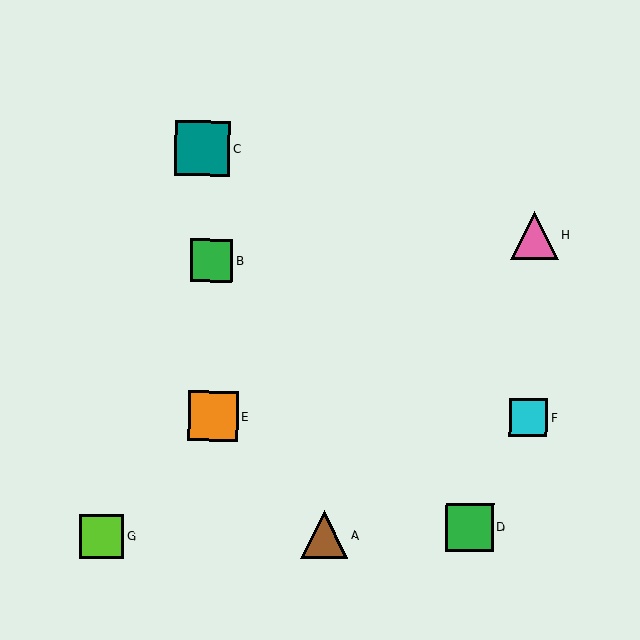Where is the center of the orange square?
The center of the orange square is at (213, 416).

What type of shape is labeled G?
Shape G is a lime square.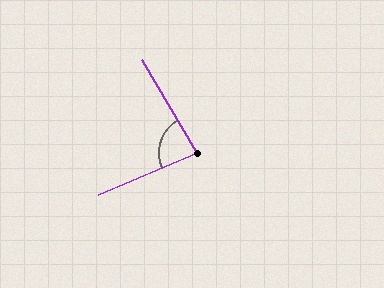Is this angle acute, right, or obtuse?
It is acute.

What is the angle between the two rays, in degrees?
Approximately 82 degrees.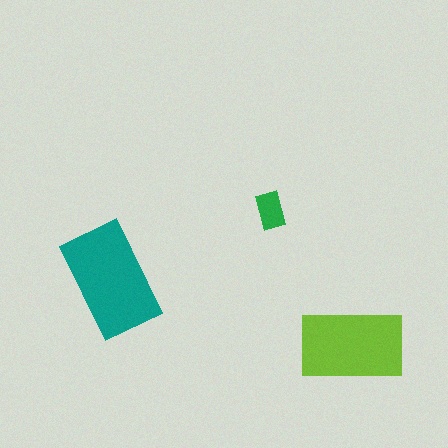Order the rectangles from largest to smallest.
the teal one, the lime one, the green one.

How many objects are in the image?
There are 3 objects in the image.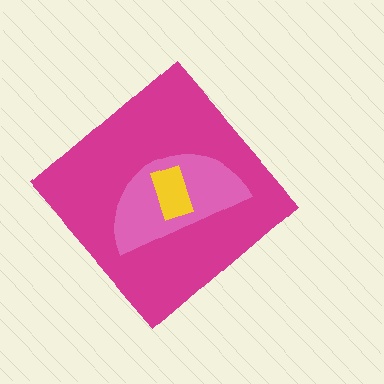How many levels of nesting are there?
3.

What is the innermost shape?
The yellow rectangle.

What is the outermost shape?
The magenta diamond.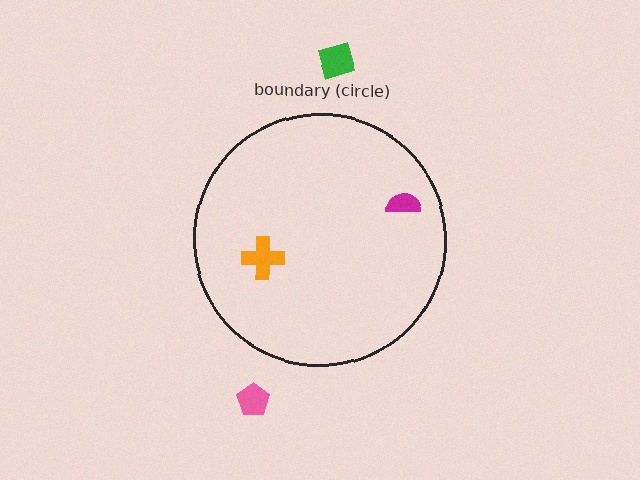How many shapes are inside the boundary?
2 inside, 2 outside.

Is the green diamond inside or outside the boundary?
Outside.